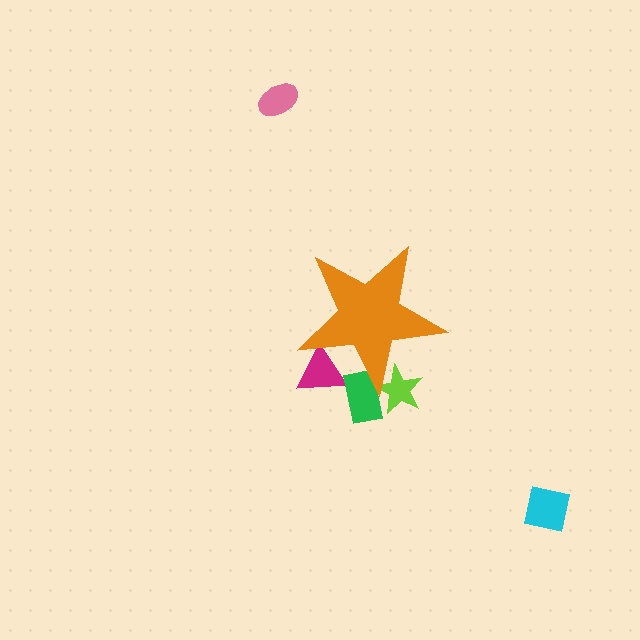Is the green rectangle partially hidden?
Yes, the green rectangle is partially hidden behind the orange star.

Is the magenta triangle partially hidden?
Yes, the magenta triangle is partially hidden behind the orange star.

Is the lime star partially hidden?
Yes, the lime star is partially hidden behind the orange star.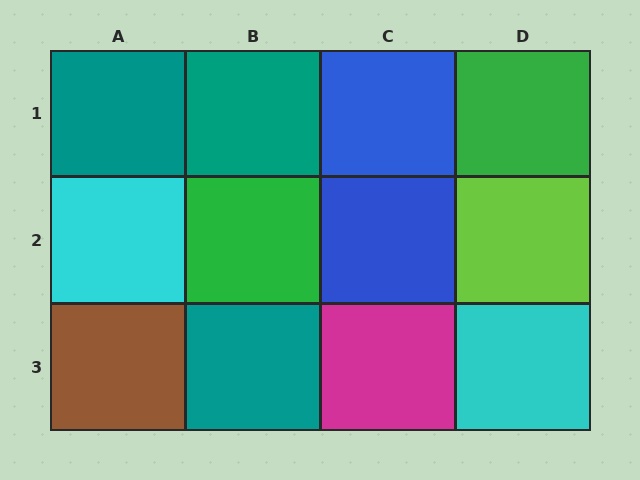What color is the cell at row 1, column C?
Blue.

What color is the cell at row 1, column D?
Green.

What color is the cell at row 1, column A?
Teal.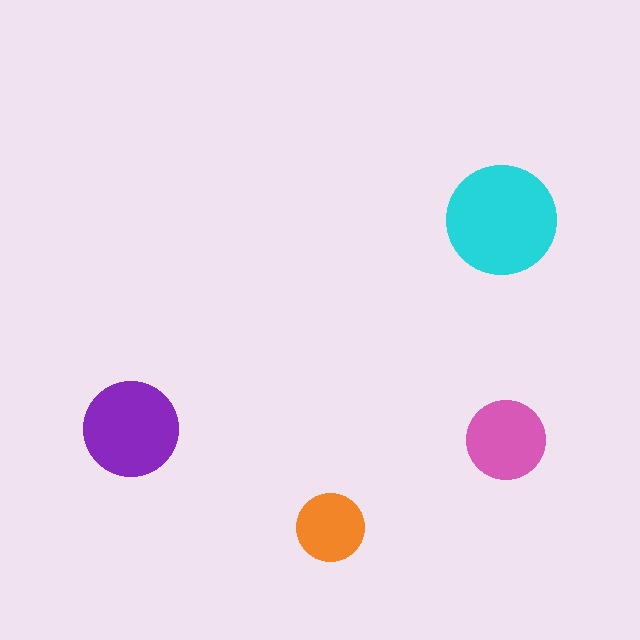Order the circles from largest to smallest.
the cyan one, the purple one, the pink one, the orange one.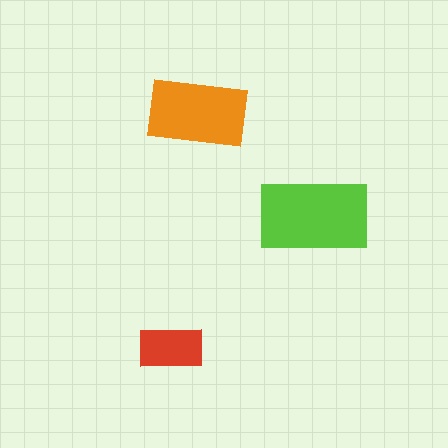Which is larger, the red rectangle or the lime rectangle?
The lime one.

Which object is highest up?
The orange rectangle is topmost.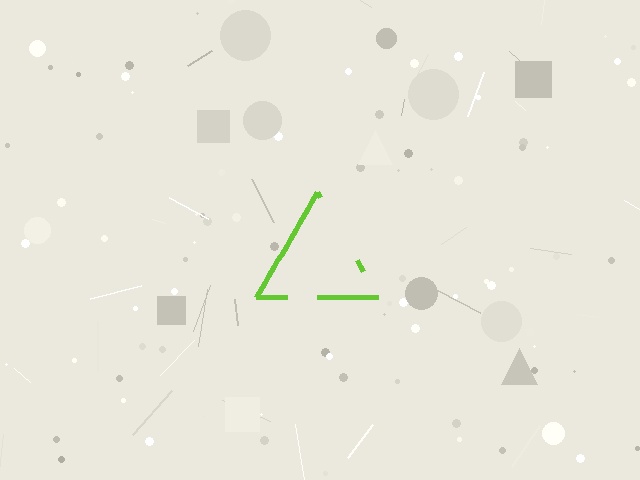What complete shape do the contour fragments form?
The contour fragments form a triangle.